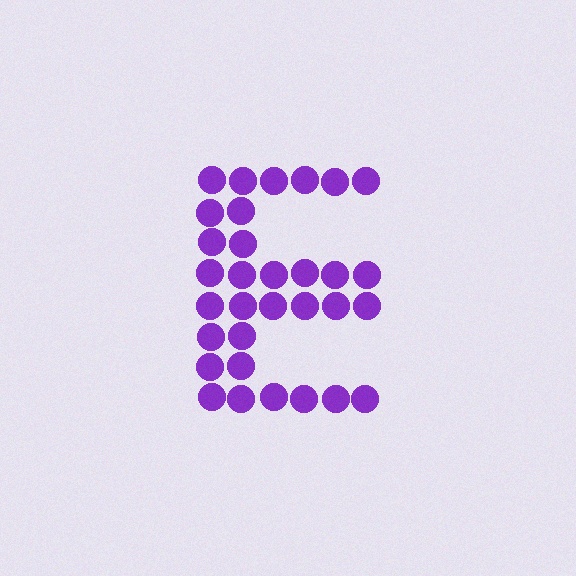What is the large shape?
The large shape is the letter E.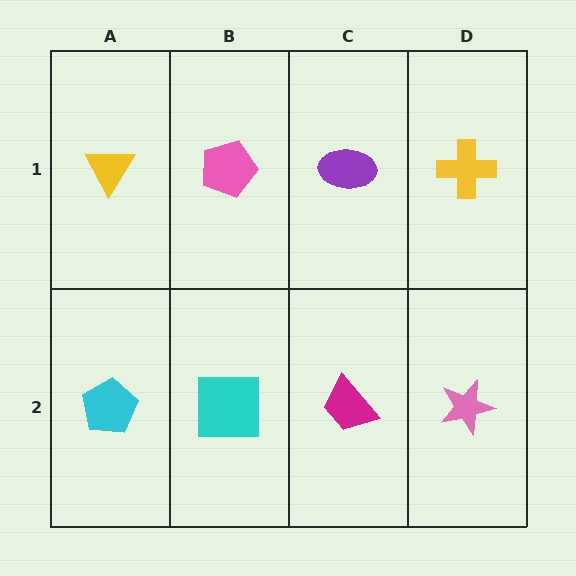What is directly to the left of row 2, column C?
A cyan square.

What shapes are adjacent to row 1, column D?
A pink star (row 2, column D), a purple ellipse (row 1, column C).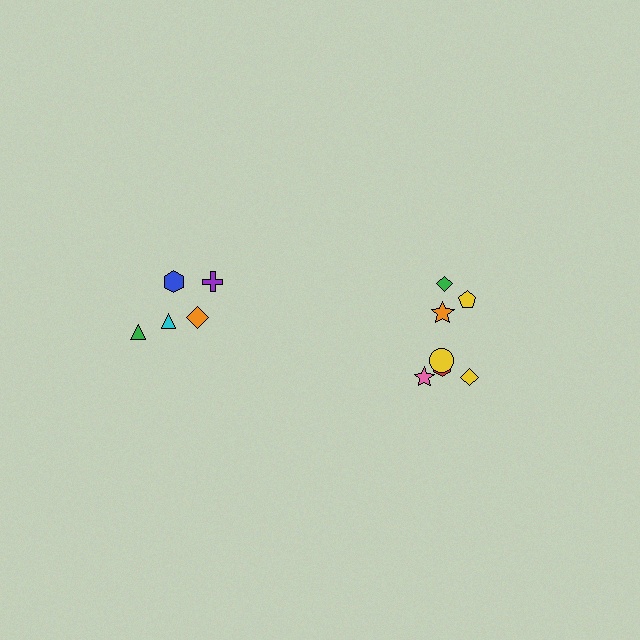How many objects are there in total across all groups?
There are 12 objects.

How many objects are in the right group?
There are 7 objects.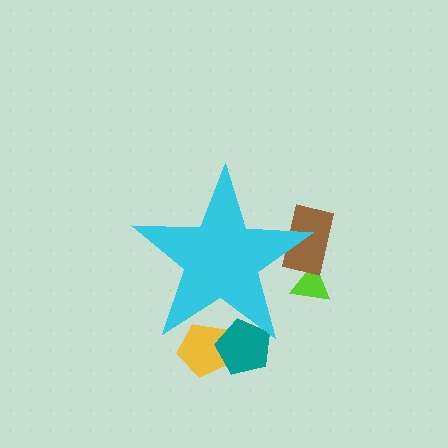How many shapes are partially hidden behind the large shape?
4 shapes are partially hidden.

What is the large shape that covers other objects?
A cyan star.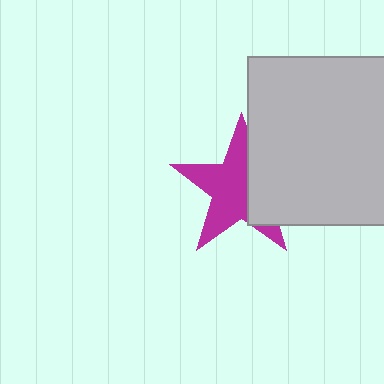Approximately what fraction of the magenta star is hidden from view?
Roughly 36% of the magenta star is hidden behind the light gray square.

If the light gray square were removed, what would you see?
You would see the complete magenta star.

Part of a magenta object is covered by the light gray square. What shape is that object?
It is a star.